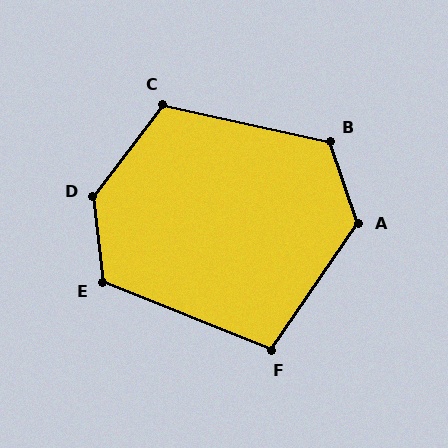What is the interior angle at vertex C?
Approximately 115 degrees (obtuse).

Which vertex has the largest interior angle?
D, at approximately 136 degrees.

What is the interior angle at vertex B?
Approximately 121 degrees (obtuse).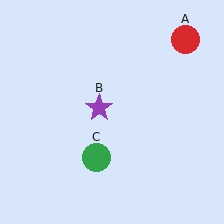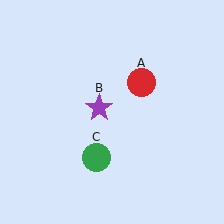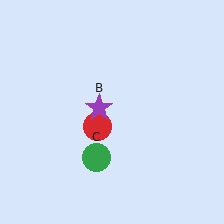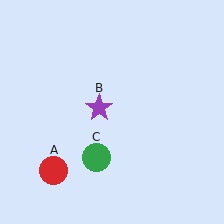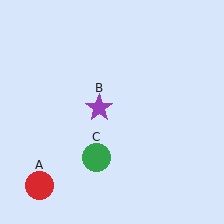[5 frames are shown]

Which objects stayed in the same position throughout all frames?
Purple star (object B) and green circle (object C) remained stationary.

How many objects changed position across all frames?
1 object changed position: red circle (object A).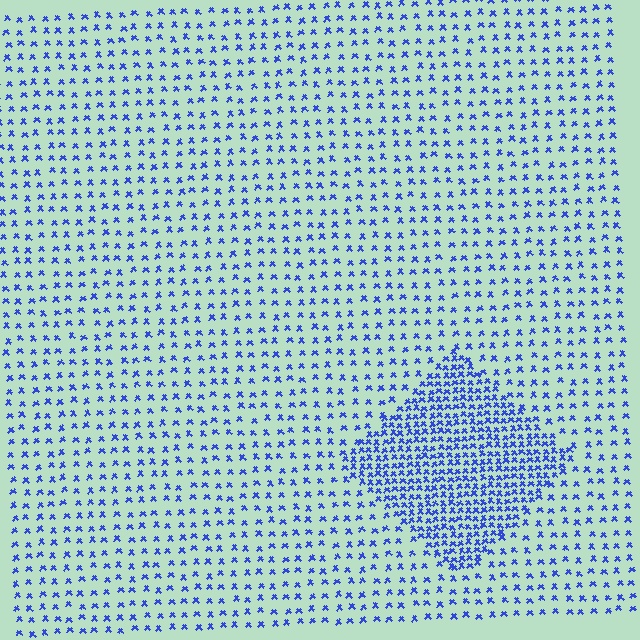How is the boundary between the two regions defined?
The boundary is defined by a change in element density (approximately 2.6x ratio). All elements are the same color, size, and shape.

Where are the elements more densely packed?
The elements are more densely packed inside the diamond boundary.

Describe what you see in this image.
The image contains small blue elements arranged at two different densities. A diamond-shaped region is visible where the elements are more densely packed than the surrounding area.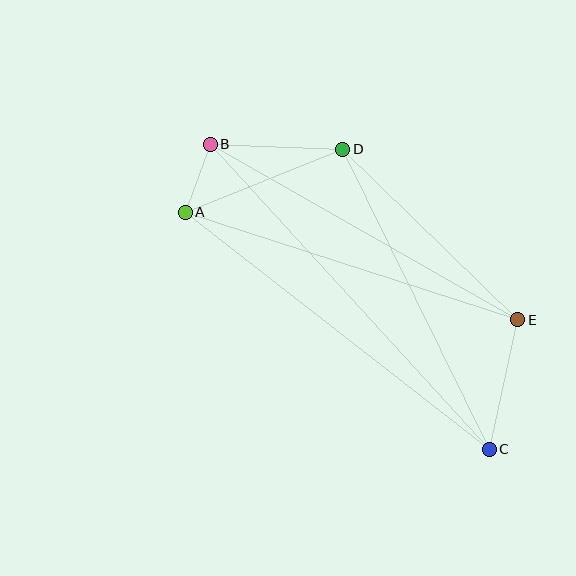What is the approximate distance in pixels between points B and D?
The distance between B and D is approximately 133 pixels.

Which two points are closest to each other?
Points A and B are closest to each other.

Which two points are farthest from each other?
Points B and C are farthest from each other.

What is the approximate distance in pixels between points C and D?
The distance between C and D is approximately 334 pixels.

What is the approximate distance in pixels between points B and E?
The distance between B and E is approximately 354 pixels.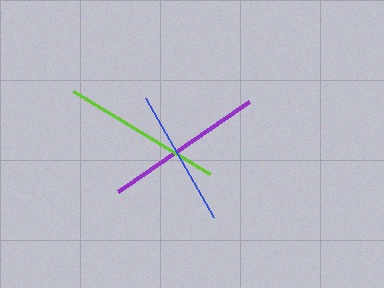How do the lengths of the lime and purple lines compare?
The lime and purple lines are approximately the same length.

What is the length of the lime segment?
The lime segment is approximately 160 pixels long.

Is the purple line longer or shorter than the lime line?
The lime line is longer than the purple line.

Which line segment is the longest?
The lime line is the longest at approximately 160 pixels.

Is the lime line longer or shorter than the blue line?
The lime line is longer than the blue line.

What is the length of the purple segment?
The purple segment is approximately 159 pixels long.